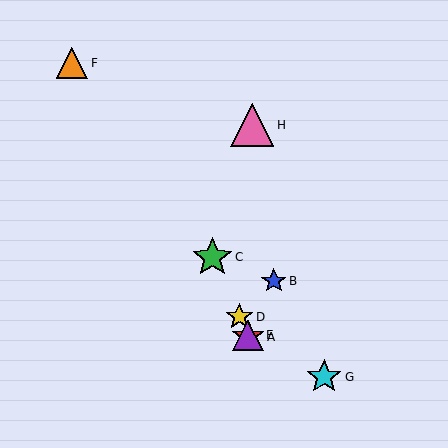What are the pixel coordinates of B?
Object B is at (274, 281).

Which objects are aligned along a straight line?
Objects A, C, D, E are aligned along a straight line.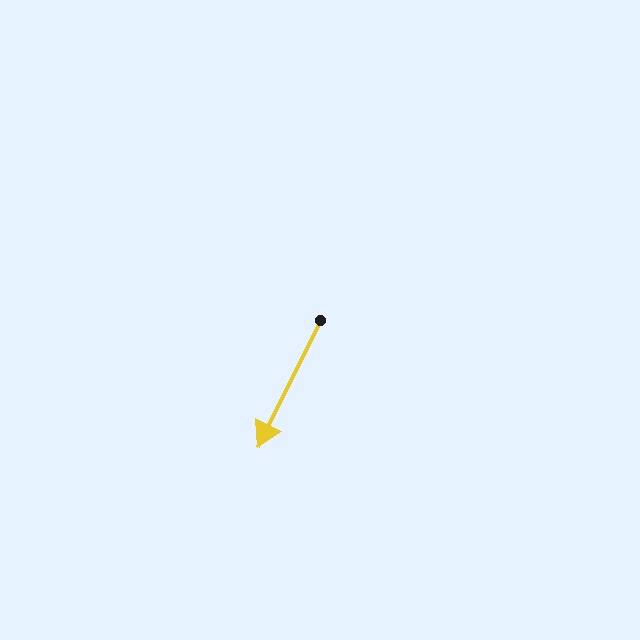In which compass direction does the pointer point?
Southwest.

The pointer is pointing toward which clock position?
Roughly 7 o'clock.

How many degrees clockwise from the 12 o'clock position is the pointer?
Approximately 206 degrees.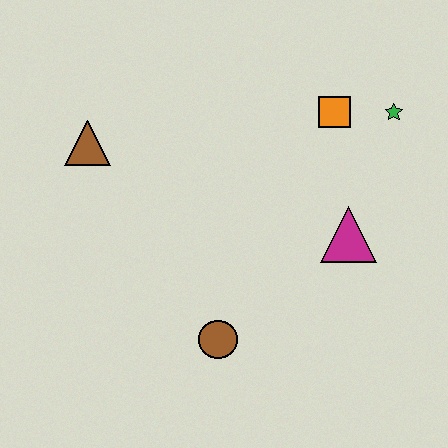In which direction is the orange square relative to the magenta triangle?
The orange square is above the magenta triangle.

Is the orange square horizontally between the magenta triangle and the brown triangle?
Yes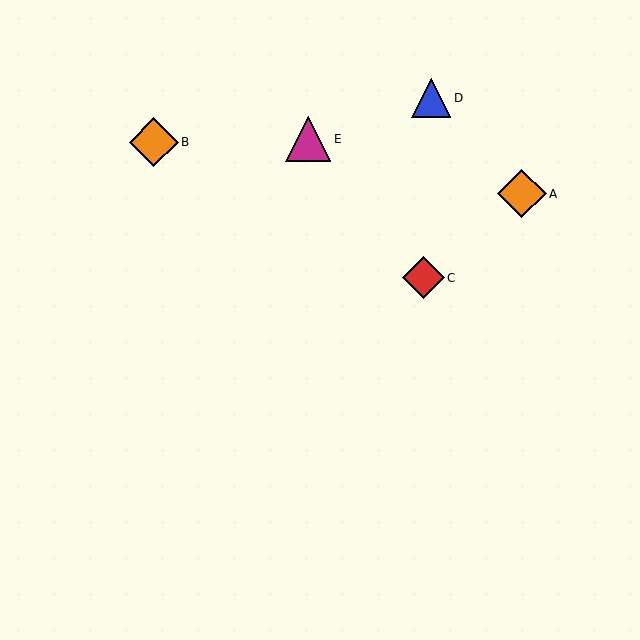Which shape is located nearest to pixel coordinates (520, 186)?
The orange diamond (labeled A) at (522, 194) is nearest to that location.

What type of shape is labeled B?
Shape B is an orange diamond.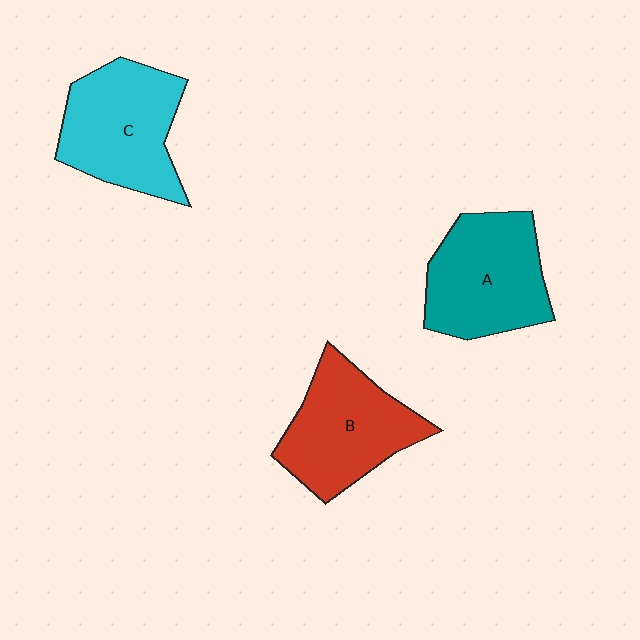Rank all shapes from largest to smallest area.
From largest to smallest: C (cyan), A (teal), B (red).